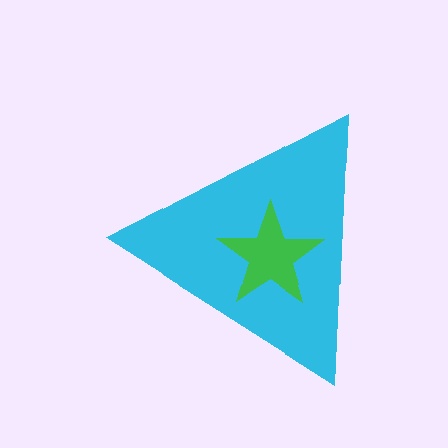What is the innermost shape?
The green star.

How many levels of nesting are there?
2.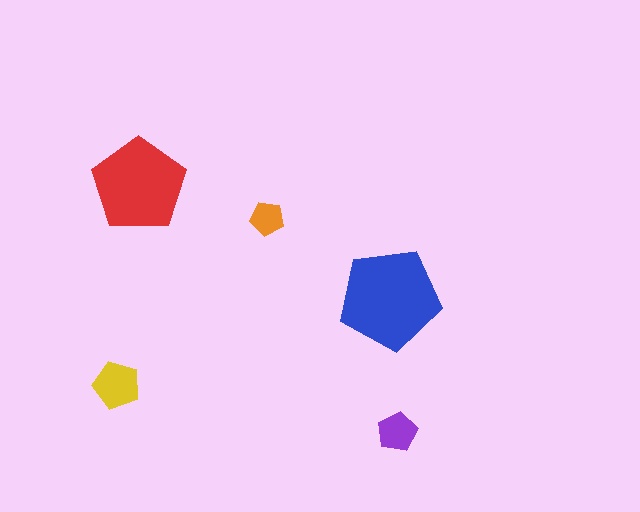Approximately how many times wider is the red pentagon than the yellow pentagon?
About 2 times wider.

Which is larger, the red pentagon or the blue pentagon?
The blue one.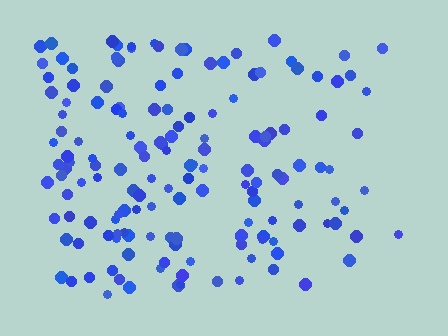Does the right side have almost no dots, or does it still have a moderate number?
Still a moderate number, just noticeably fewer than the left.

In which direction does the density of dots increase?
From right to left, with the left side densest.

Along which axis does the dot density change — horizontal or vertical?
Horizontal.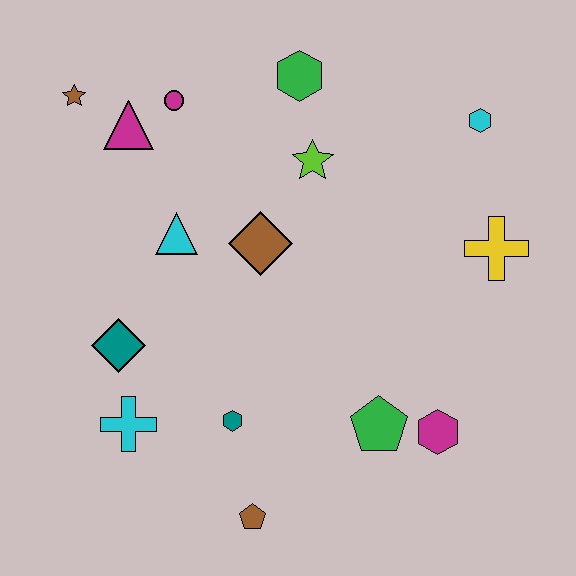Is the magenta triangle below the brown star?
Yes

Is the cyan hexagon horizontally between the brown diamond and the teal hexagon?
No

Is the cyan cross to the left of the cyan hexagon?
Yes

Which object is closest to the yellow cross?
The cyan hexagon is closest to the yellow cross.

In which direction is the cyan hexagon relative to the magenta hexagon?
The cyan hexagon is above the magenta hexagon.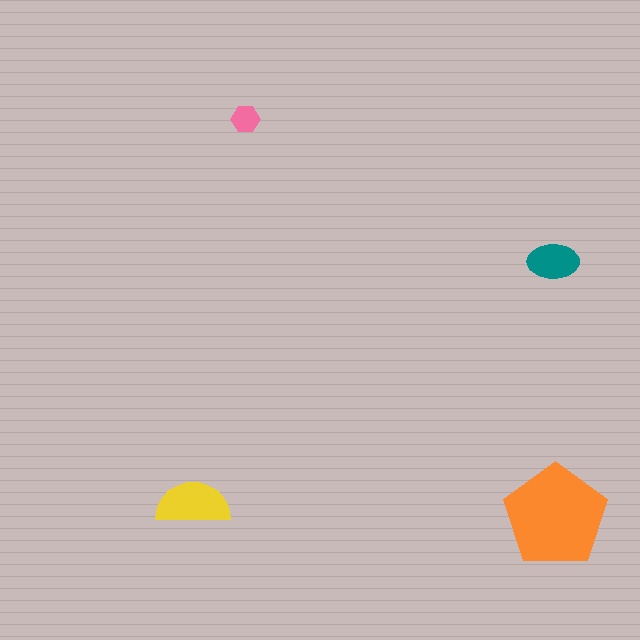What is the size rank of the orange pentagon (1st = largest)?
1st.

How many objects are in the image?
There are 4 objects in the image.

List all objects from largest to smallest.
The orange pentagon, the yellow semicircle, the teal ellipse, the pink hexagon.